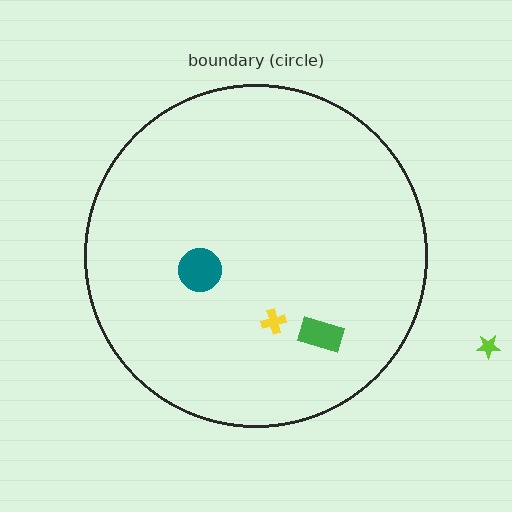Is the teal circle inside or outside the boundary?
Inside.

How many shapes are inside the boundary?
3 inside, 1 outside.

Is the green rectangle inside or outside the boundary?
Inside.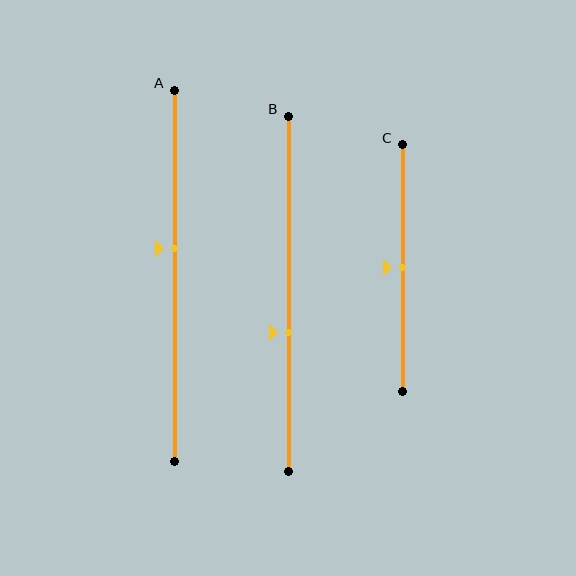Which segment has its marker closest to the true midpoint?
Segment C has its marker closest to the true midpoint.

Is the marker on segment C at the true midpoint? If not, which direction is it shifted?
Yes, the marker on segment C is at the true midpoint.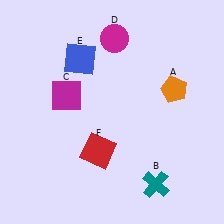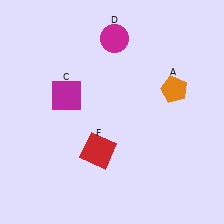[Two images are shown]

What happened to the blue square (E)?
The blue square (E) was removed in Image 2. It was in the top-left area of Image 1.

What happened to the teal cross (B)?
The teal cross (B) was removed in Image 2. It was in the bottom-right area of Image 1.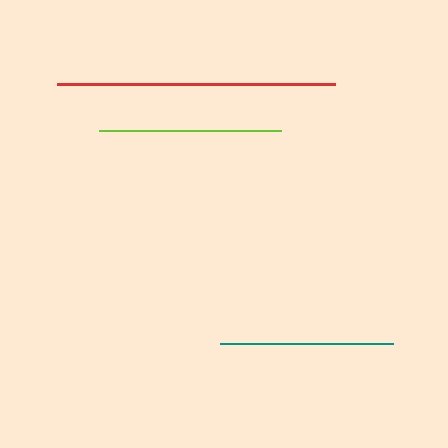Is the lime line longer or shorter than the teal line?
The lime line is longer than the teal line.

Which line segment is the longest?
The red line is the longest at approximately 278 pixels.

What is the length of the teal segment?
The teal segment is approximately 173 pixels long.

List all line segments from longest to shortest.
From longest to shortest: red, lime, teal.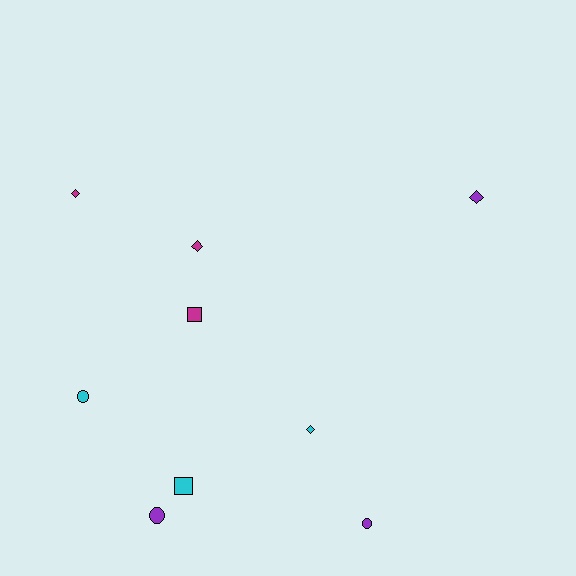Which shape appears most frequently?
Diamond, with 4 objects.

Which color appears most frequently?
Cyan, with 3 objects.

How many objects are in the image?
There are 9 objects.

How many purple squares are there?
There are no purple squares.